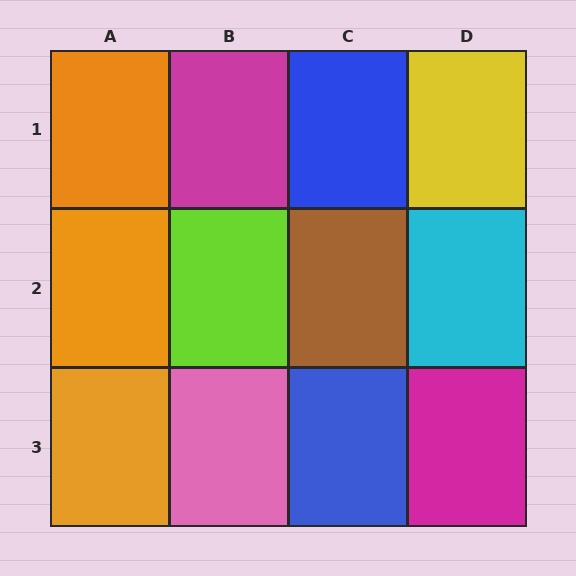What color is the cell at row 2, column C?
Brown.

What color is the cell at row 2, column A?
Orange.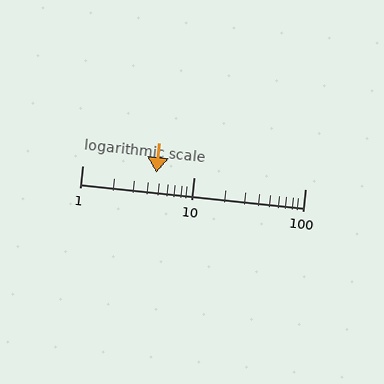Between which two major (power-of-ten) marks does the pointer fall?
The pointer is between 1 and 10.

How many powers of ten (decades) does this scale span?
The scale spans 2 decades, from 1 to 100.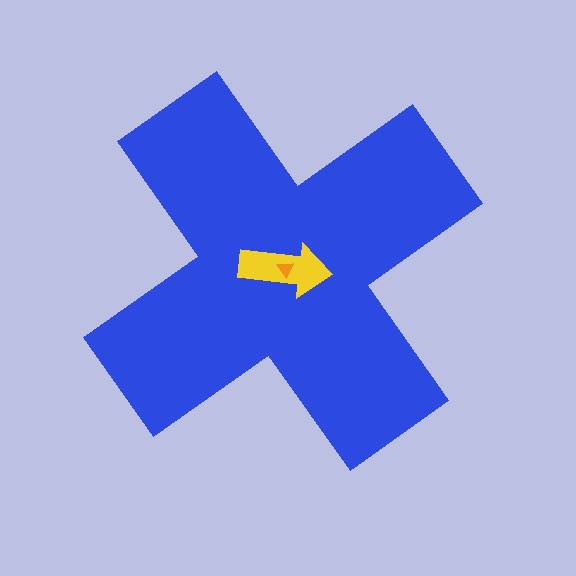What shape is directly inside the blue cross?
The yellow arrow.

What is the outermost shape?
The blue cross.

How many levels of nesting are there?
3.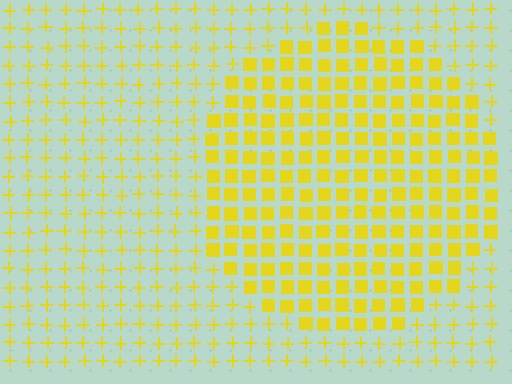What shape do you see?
I see a circle.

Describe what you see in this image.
The image is filled with small yellow elements arranged in a uniform grid. A circle-shaped region contains squares, while the surrounding area contains plus signs. The boundary is defined purely by the change in element shape.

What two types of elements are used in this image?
The image uses squares inside the circle region and plus signs outside it.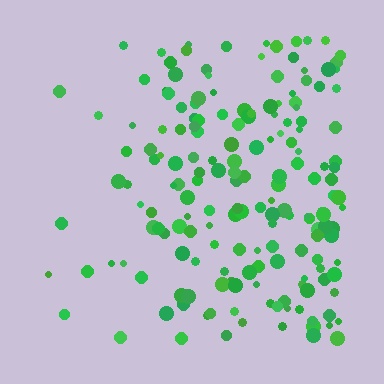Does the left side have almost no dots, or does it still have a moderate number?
Still a moderate number, just noticeably fewer than the right.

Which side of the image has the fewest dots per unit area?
The left.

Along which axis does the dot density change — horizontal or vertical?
Horizontal.